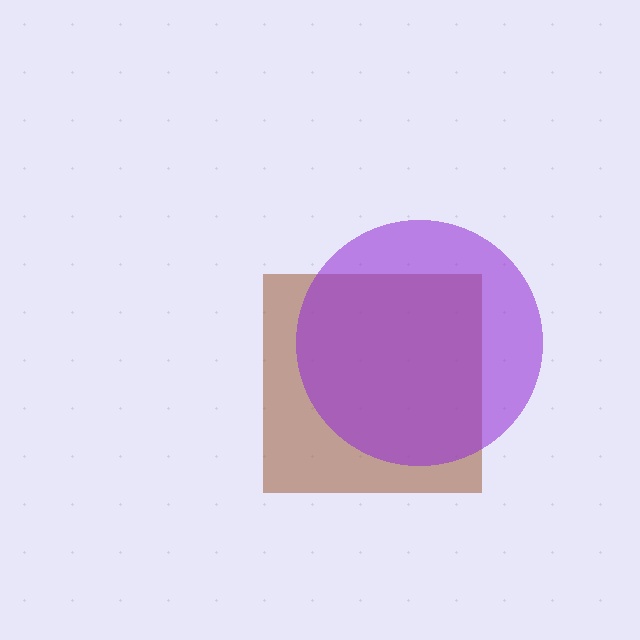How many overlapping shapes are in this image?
There are 2 overlapping shapes in the image.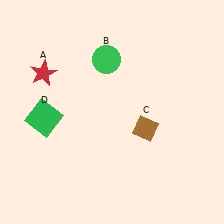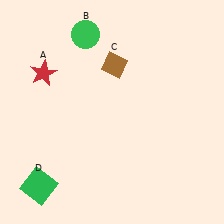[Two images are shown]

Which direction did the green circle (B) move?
The green circle (B) moved up.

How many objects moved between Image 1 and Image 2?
3 objects moved between the two images.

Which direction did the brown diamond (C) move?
The brown diamond (C) moved up.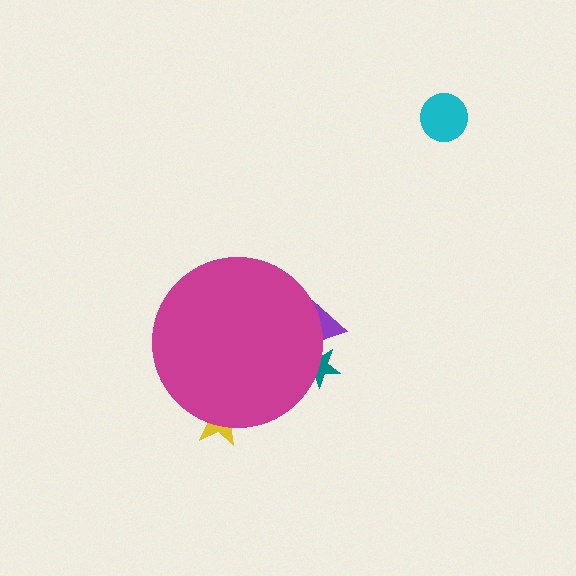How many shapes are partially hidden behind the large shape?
3 shapes are partially hidden.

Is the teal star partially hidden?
Yes, the teal star is partially hidden behind the magenta circle.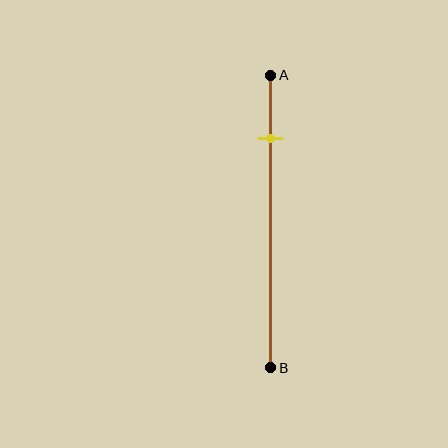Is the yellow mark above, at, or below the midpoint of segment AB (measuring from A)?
The yellow mark is above the midpoint of segment AB.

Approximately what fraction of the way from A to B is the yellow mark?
The yellow mark is approximately 20% of the way from A to B.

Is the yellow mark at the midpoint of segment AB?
No, the mark is at about 20% from A, not at the 50% midpoint.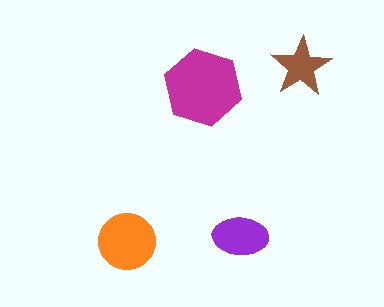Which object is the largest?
The magenta hexagon.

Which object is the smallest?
The brown star.